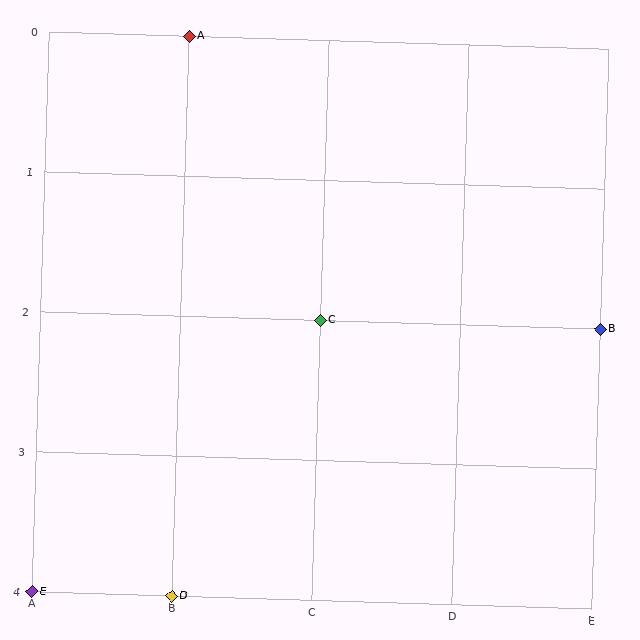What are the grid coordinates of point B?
Point B is at grid coordinates (E, 2).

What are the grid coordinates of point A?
Point A is at grid coordinates (B, 0).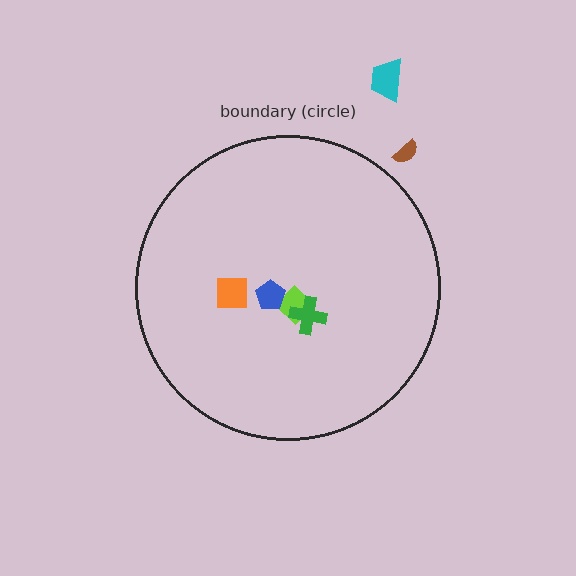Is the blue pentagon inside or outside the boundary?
Inside.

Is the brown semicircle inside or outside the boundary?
Outside.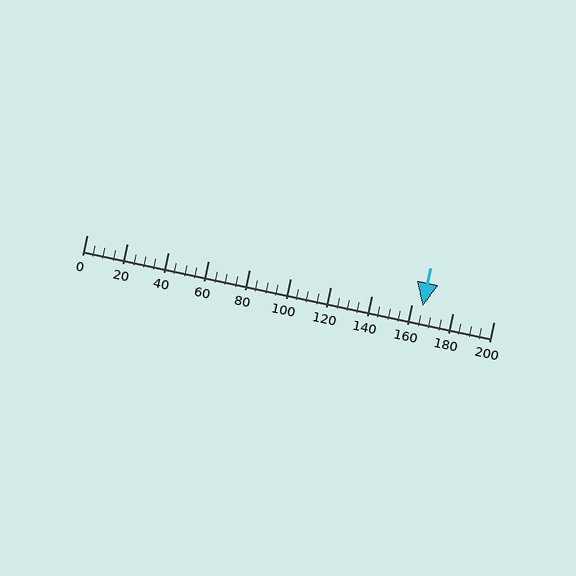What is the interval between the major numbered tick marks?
The major tick marks are spaced 20 units apart.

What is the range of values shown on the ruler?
The ruler shows values from 0 to 200.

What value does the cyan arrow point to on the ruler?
The cyan arrow points to approximately 165.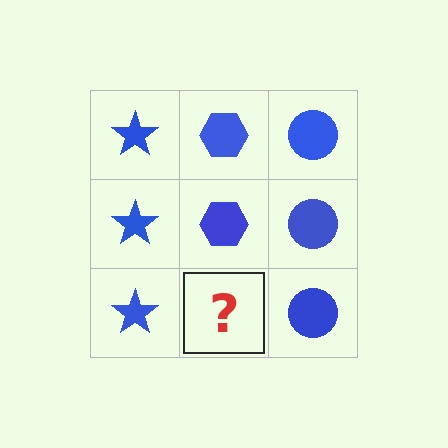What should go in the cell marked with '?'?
The missing cell should contain a blue hexagon.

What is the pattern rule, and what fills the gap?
The rule is that each column has a consistent shape. The gap should be filled with a blue hexagon.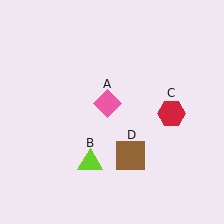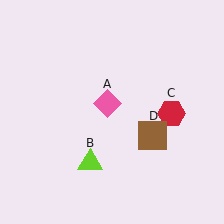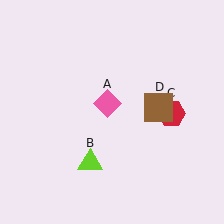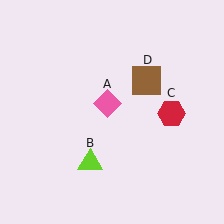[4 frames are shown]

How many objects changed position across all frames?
1 object changed position: brown square (object D).